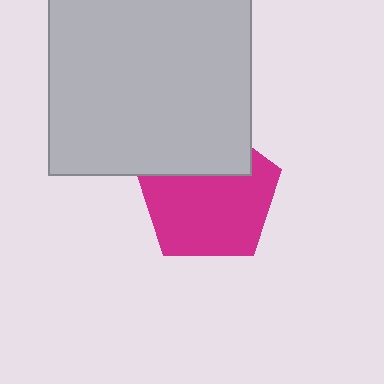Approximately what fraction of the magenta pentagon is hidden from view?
Roughly 31% of the magenta pentagon is hidden behind the light gray square.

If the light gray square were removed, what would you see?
You would see the complete magenta pentagon.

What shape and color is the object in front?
The object in front is a light gray square.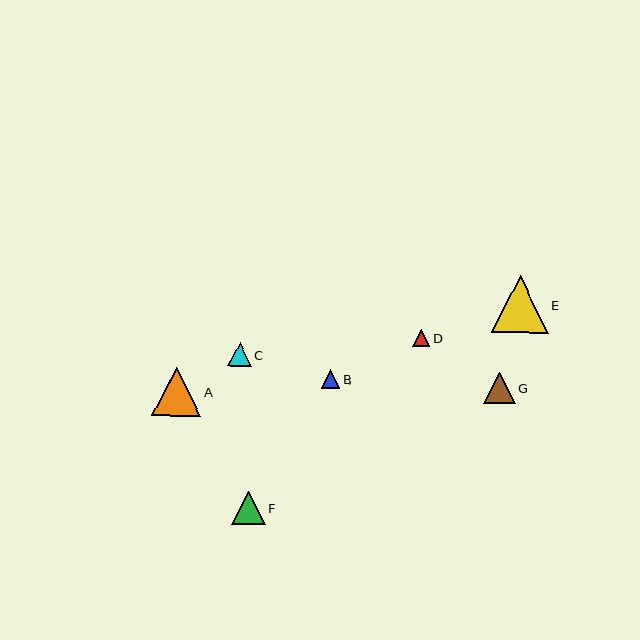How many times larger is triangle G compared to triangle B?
Triangle G is approximately 1.8 times the size of triangle B.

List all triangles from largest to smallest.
From largest to smallest: E, A, F, G, C, B, D.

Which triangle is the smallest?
Triangle D is the smallest with a size of approximately 17 pixels.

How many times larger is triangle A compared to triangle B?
Triangle A is approximately 2.7 times the size of triangle B.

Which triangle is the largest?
Triangle E is the largest with a size of approximately 57 pixels.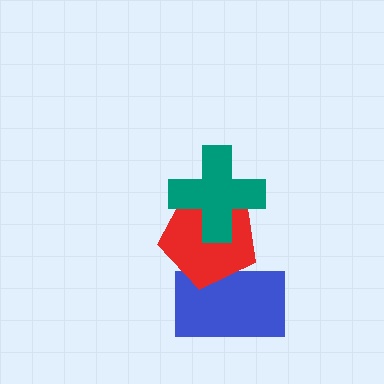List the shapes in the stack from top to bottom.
From top to bottom: the teal cross, the red pentagon, the blue rectangle.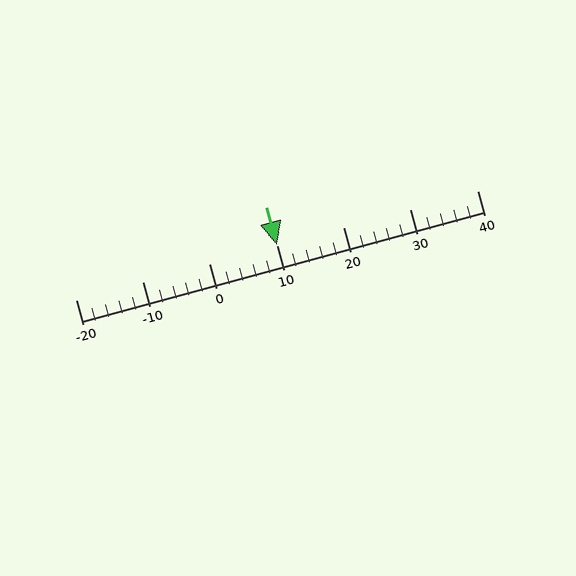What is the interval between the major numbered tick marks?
The major tick marks are spaced 10 units apart.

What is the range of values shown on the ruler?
The ruler shows values from -20 to 40.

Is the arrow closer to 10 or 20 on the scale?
The arrow is closer to 10.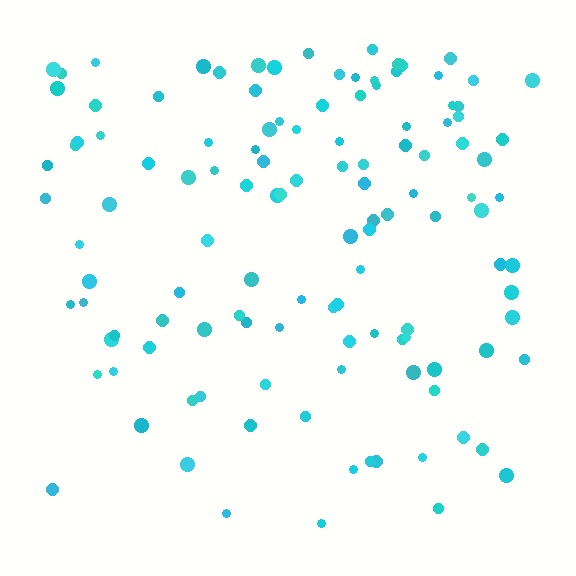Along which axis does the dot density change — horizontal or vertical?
Vertical.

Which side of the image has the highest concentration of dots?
The top.